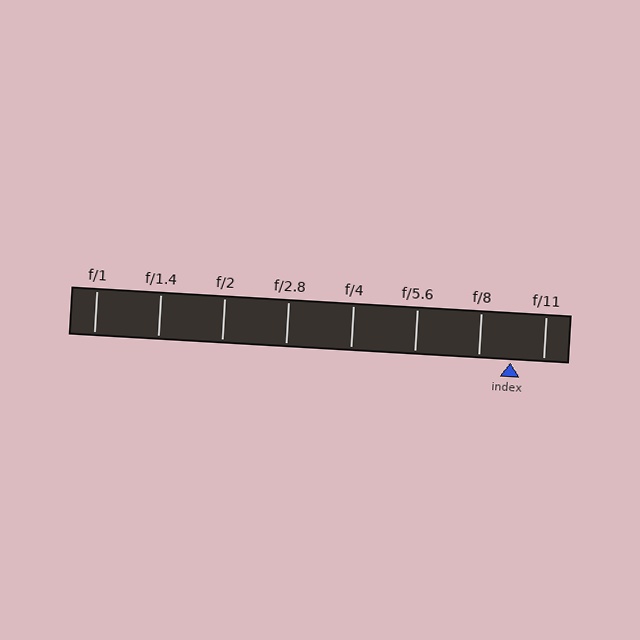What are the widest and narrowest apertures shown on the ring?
The widest aperture shown is f/1 and the narrowest is f/11.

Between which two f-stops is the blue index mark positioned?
The index mark is between f/8 and f/11.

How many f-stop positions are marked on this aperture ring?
There are 8 f-stop positions marked.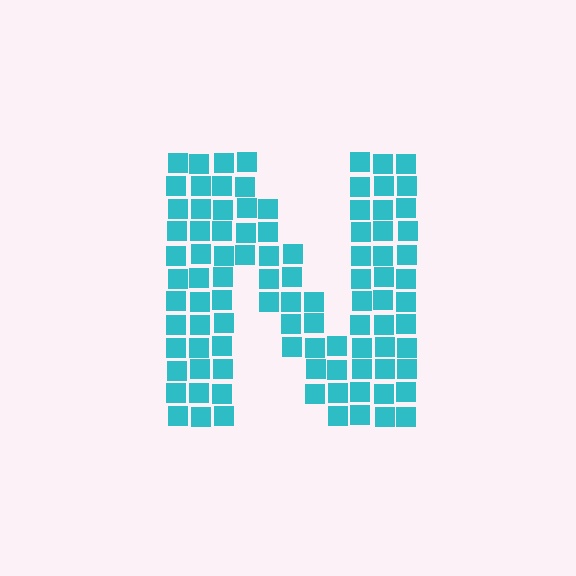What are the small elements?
The small elements are squares.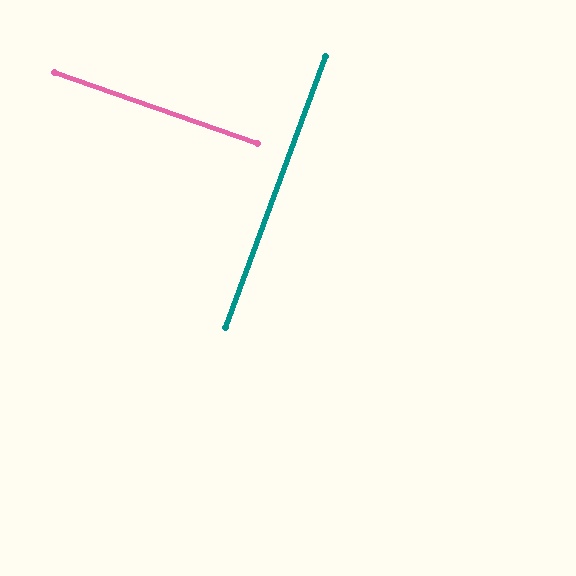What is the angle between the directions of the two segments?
Approximately 89 degrees.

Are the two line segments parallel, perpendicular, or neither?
Perpendicular — they meet at approximately 89°.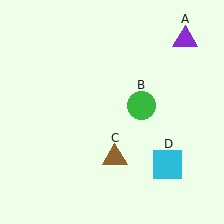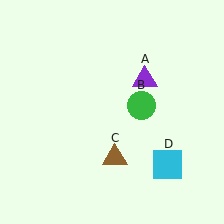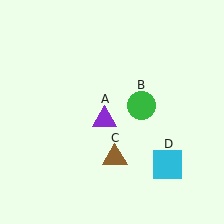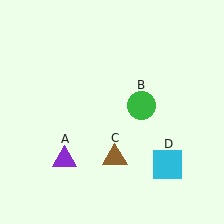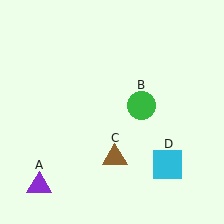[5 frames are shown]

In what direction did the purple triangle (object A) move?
The purple triangle (object A) moved down and to the left.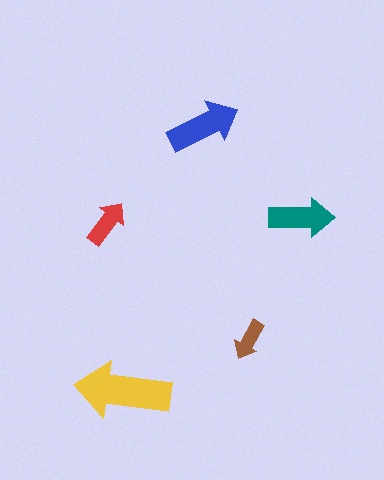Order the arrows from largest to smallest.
the yellow one, the blue one, the teal one, the red one, the brown one.